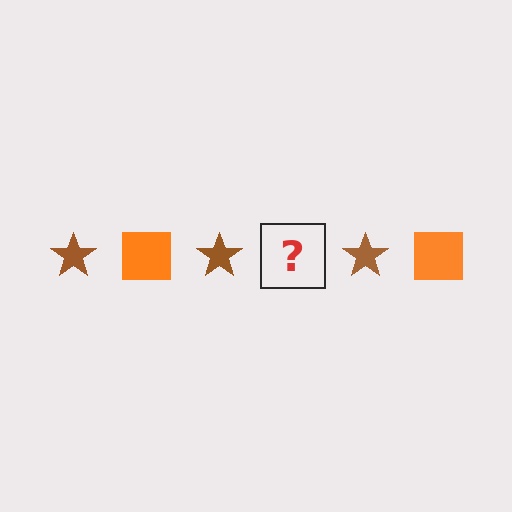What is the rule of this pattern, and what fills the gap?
The rule is that the pattern alternates between brown star and orange square. The gap should be filled with an orange square.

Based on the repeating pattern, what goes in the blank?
The blank should be an orange square.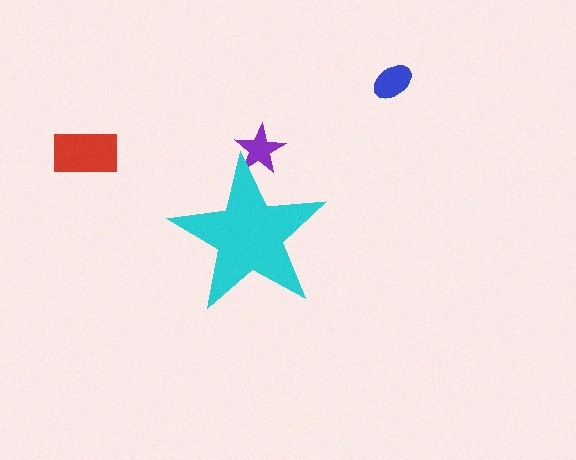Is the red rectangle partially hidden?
No, the red rectangle is fully visible.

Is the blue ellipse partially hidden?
No, the blue ellipse is fully visible.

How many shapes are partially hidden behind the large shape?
1 shape is partially hidden.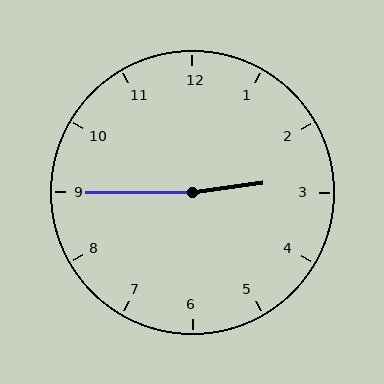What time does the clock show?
2:45.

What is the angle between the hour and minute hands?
Approximately 172 degrees.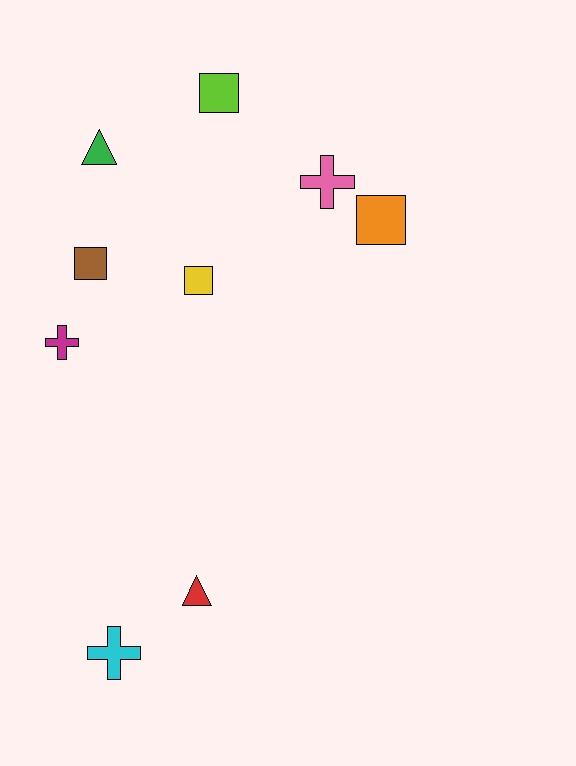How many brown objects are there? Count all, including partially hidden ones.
There is 1 brown object.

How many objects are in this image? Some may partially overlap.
There are 9 objects.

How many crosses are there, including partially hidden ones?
There are 3 crosses.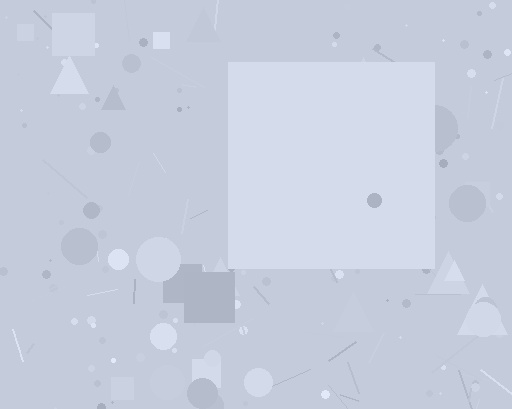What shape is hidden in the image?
A square is hidden in the image.